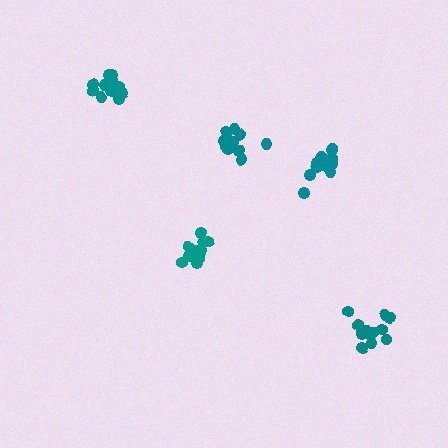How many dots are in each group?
Group 1: 14 dots, Group 2: 13 dots, Group 3: 10 dots, Group 4: 11 dots, Group 5: 14 dots (62 total).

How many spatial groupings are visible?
There are 5 spatial groupings.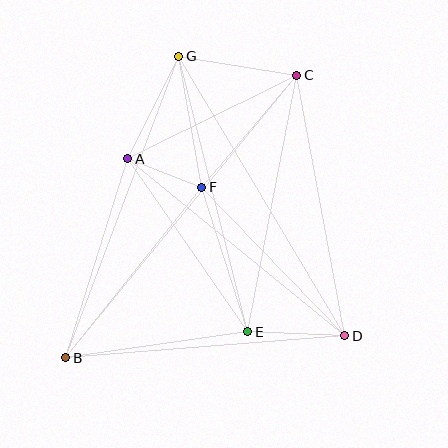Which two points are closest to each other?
Points A and F are closest to each other.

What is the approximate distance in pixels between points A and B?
The distance between A and B is approximately 209 pixels.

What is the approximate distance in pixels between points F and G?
The distance between F and G is approximately 133 pixels.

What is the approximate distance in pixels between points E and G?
The distance between E and G is approximately 284 pixels.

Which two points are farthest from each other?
Points B and C are farthest from each other.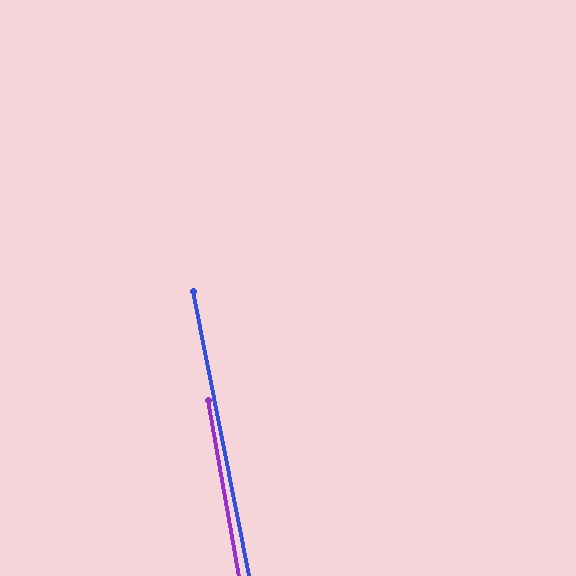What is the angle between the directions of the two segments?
Approximately 1 degree.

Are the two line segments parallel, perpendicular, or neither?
Parallel — their directions differ by only 1.2°.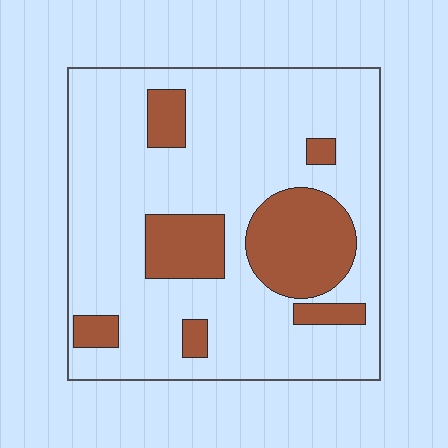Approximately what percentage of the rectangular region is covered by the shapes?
Approximately 25%.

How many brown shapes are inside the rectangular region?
7.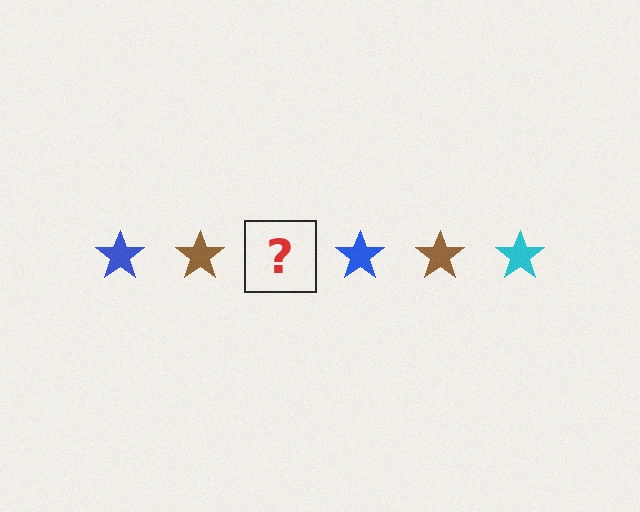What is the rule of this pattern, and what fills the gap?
The rule is that the pattern cycles through blue, brown, cyan stars. The gap should be filled with a cyan star.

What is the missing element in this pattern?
The missing element is a cyan star.